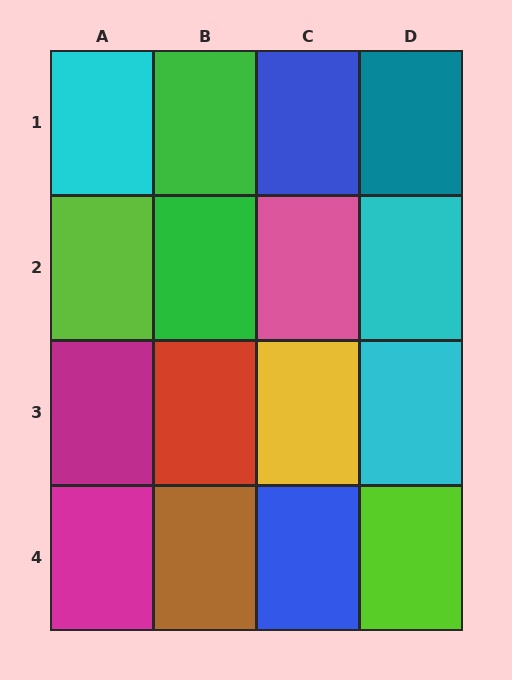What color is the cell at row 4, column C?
Blue.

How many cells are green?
2 cells are green.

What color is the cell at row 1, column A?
Cyan.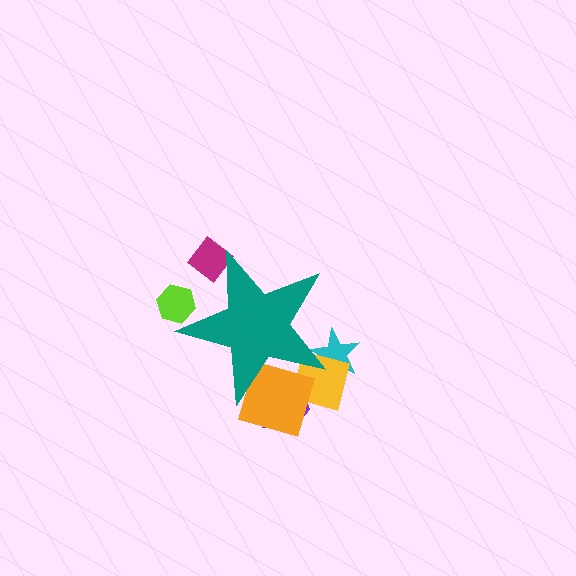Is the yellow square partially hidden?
Yes, the yellow square is partially hidden behind the teal star.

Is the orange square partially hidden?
Yes, the orange square is partially hidden behind the teal star.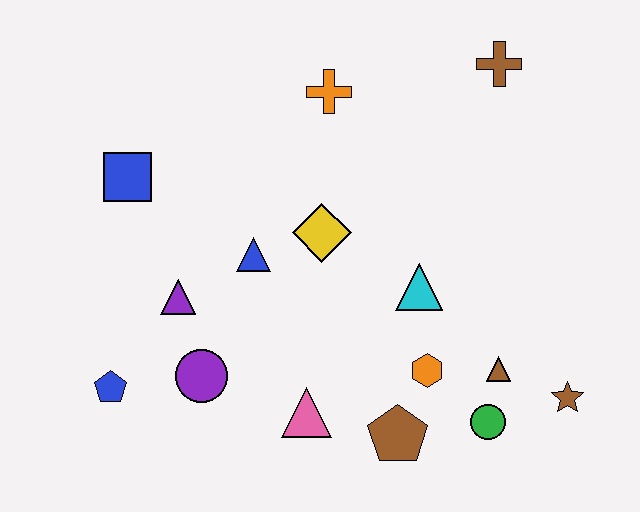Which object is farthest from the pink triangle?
The brown cross is farthest from the pink triangle.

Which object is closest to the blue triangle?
The yellow diamond is closest to the blue triangle.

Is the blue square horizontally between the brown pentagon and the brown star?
No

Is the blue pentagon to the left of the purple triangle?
Yes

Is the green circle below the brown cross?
Yes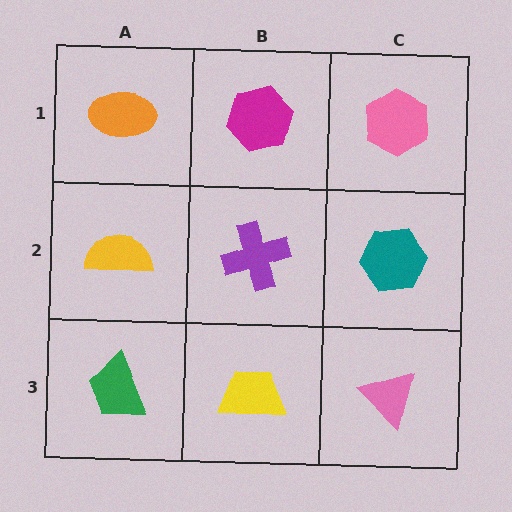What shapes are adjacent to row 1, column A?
A yellow semicircle (row 2, column A), a magenta hexagon (row 1, column B).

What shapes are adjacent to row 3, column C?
A teal hexagon (row 2, column C), a yellow trapezoid (row 3, column B).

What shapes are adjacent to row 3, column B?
A purple cross (row 2, column B), a green trapezoid (row 3, column A), a pink triangle (row 3, column C).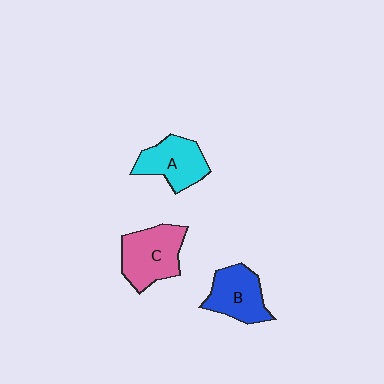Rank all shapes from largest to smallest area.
From largest to smallest: C (pink), A (cyan), B (blue).